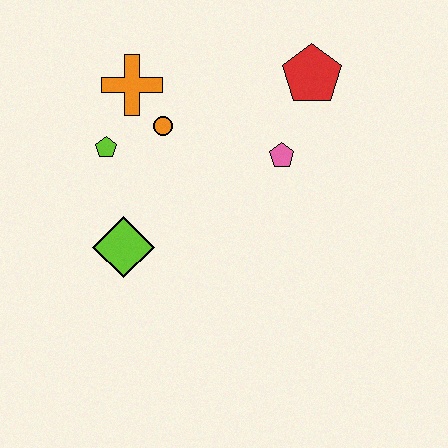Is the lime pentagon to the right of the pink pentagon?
No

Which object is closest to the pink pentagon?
The red pentagon is closest to the pink pentagon.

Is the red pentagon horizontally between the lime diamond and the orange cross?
No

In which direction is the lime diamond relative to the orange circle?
The lime diamond is below the orange circle.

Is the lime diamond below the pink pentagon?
Yes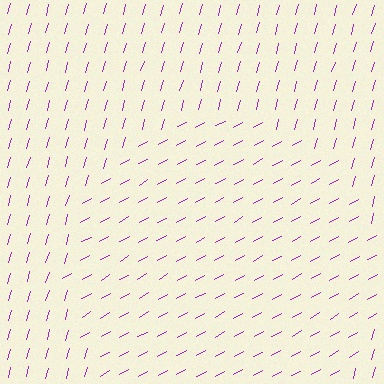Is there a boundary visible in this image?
Yes, there is a texture boundary formed by a change in line orientation.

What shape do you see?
I see a circle.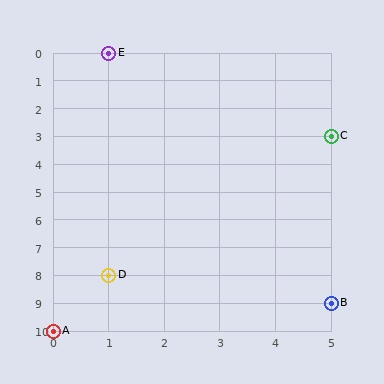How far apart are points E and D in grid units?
Points E and D are 8 rows apart.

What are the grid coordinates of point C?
Point C is at grid coordinates (5, 3).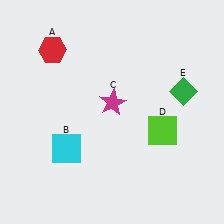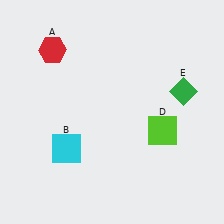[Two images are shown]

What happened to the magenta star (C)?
The magenta star (C) was removed in Image 2. It was in the top-right area of Image 1.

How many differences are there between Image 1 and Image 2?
There is 1 difference between the two images.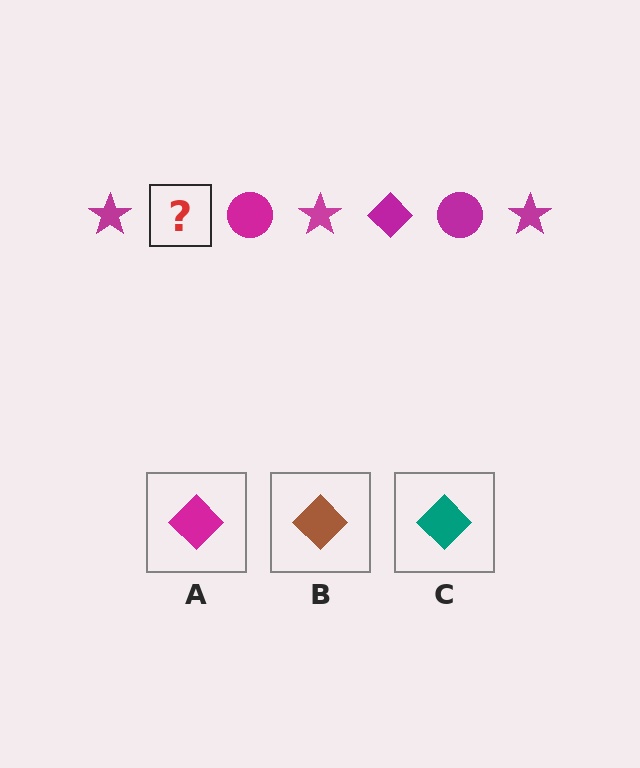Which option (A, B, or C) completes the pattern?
A.